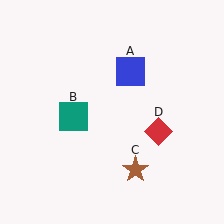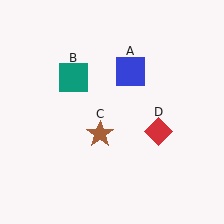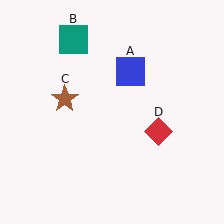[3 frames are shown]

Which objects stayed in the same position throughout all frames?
Blue square (object A) and red diamond (object D) remained stationary.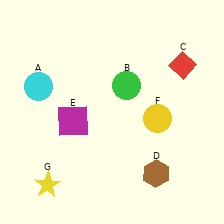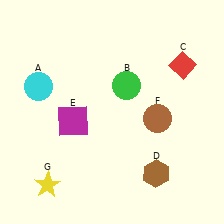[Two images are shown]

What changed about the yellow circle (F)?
In Image 1, F is yellow. In Image 2, it changed to brown.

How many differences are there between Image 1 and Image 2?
There is 1 difference between the two images.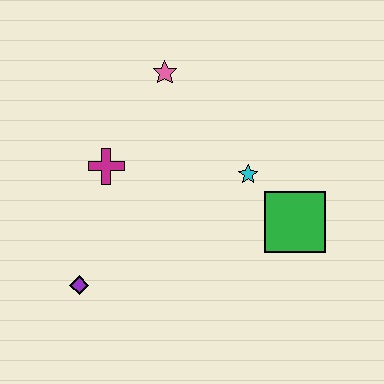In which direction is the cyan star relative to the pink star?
The cyan star is below the pink star.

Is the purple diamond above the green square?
No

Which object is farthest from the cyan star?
The purple diamond is farthest from the cyan star.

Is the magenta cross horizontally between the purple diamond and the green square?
Yes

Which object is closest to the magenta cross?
The pink star is closest to the magenta cross.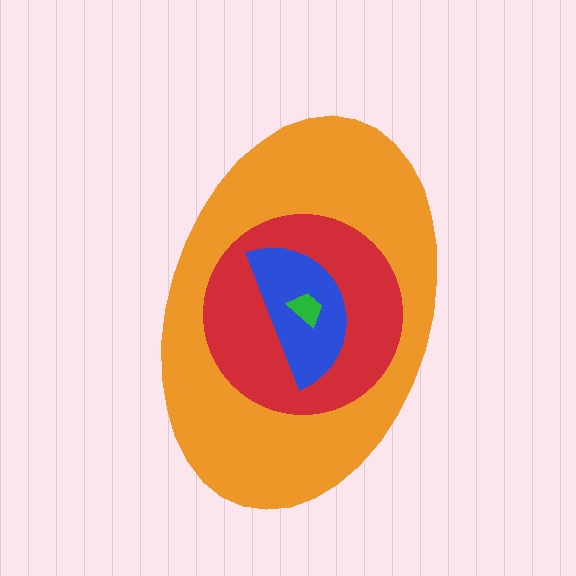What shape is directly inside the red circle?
The blue semicircle.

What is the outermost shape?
The orange ellipse.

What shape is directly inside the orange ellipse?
The red circle.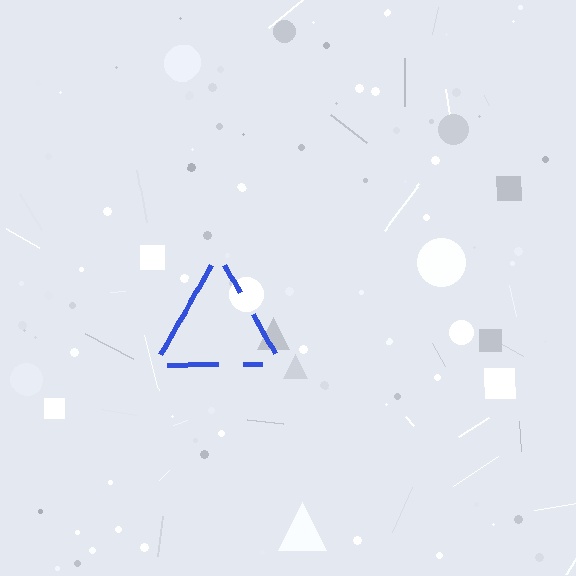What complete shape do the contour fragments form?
The contour fragments form a triangle.